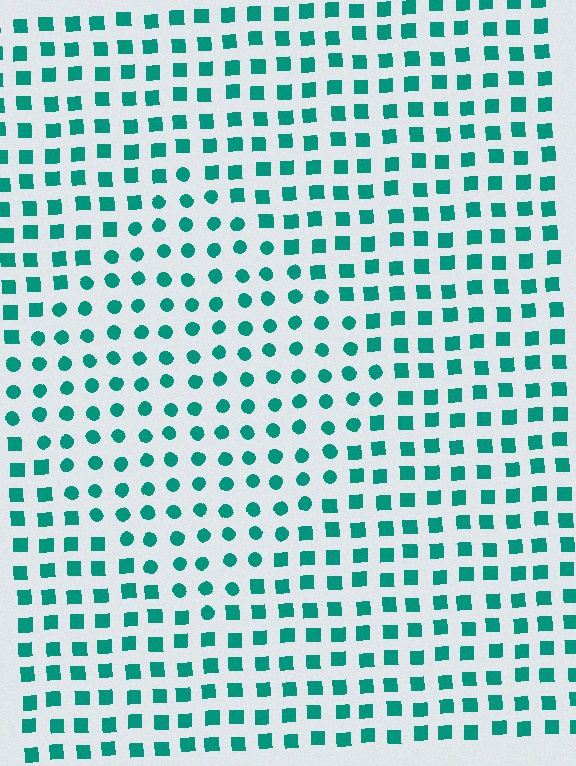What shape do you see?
I see a diamond.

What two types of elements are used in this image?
The image uses circles inside the diamond region and squares outside it.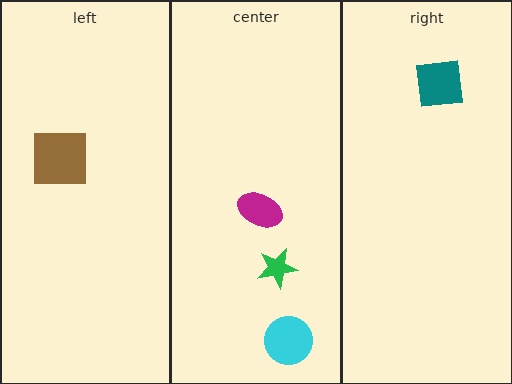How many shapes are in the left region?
1.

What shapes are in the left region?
The brown square.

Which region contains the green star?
The center region.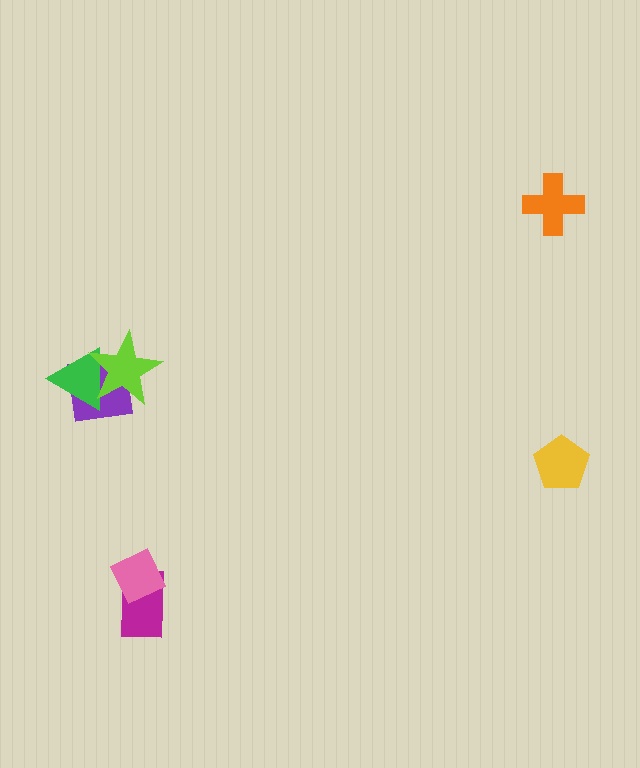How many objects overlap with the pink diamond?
1 object overlaps with the pink diamond.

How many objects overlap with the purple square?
2 objects overlap with the purple square.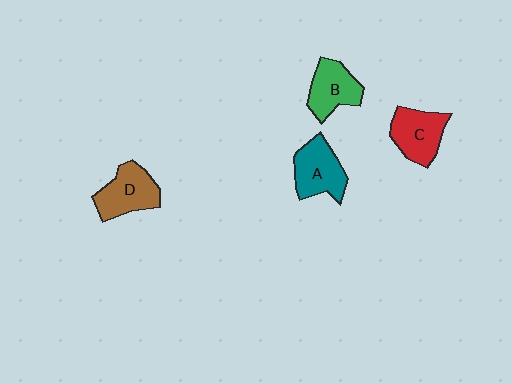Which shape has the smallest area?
Shape B (green).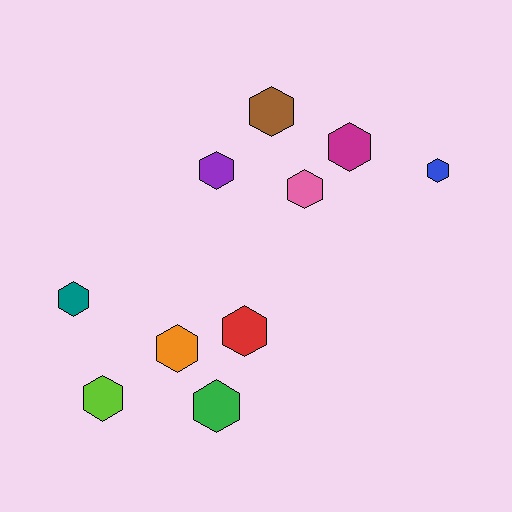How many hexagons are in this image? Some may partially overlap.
There are 10 hexagons.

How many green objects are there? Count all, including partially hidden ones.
There is 1 green object.